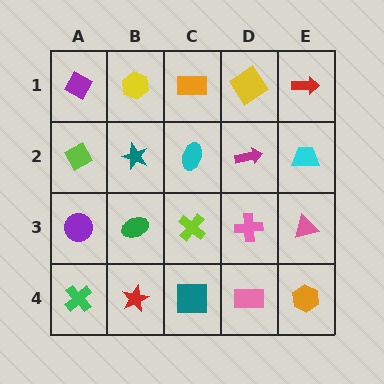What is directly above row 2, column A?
A purple diamond.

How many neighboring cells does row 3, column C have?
4.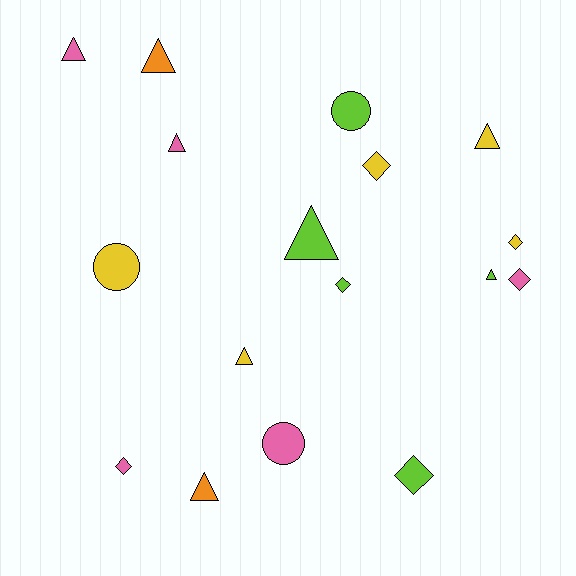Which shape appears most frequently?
Triangle, with 8 objects.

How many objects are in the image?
There are 17 objects.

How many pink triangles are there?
There are 2 pink triangles.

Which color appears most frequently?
Yellow, with 5 objects.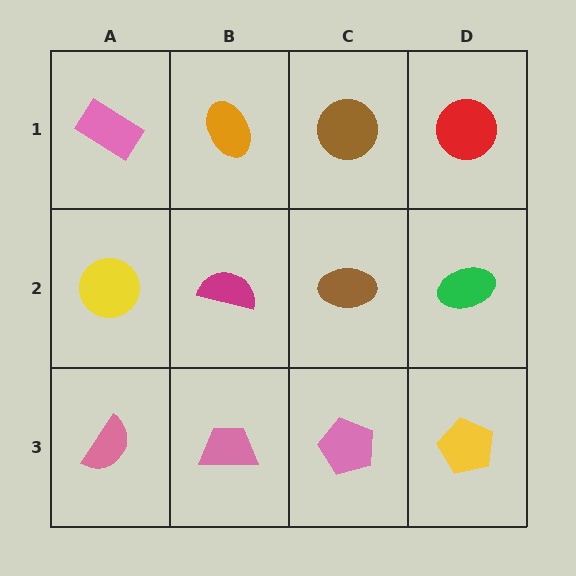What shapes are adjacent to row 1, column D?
A green ellipse (row 2, column D), a brown circle (row 1, column C).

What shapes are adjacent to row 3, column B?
A magenta semicircle (row 2, column B), a pink semicircle (row 3, column A), a pink pentagon (row 3, column C).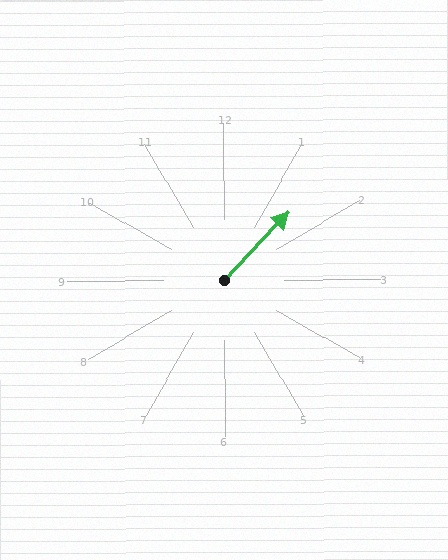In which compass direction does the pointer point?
Northeast.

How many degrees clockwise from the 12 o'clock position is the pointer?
Approximately 43 degrees.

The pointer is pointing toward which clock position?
Roughly 1 o'clock.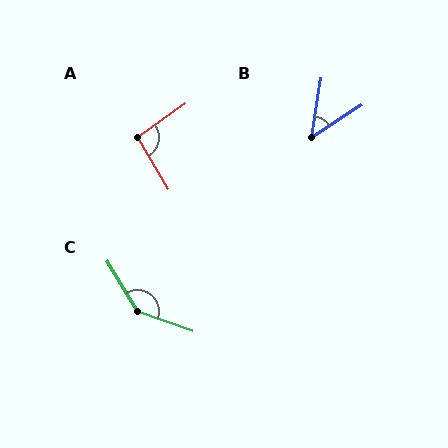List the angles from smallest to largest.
B (48°), A (95°), C (140°).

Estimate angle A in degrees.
Approximately 95 degrees.